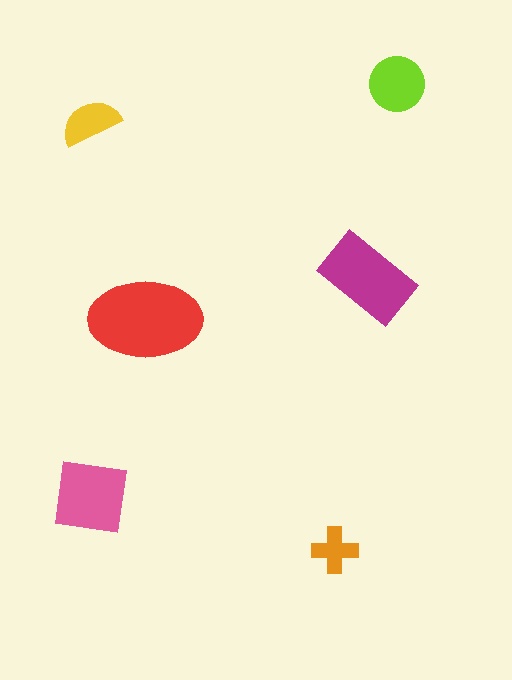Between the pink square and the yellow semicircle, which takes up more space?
The pink square.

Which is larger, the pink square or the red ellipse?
The red ellipse.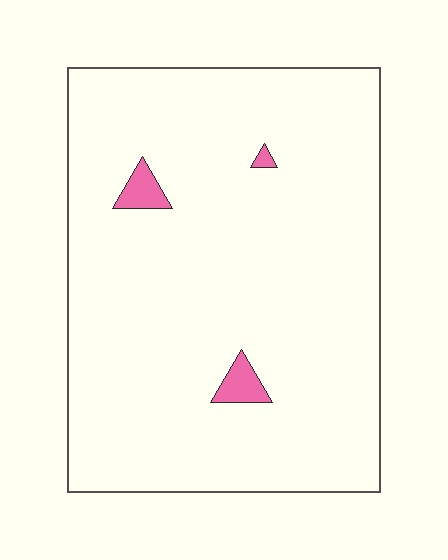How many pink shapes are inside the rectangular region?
3.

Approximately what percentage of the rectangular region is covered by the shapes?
Approximately 5%.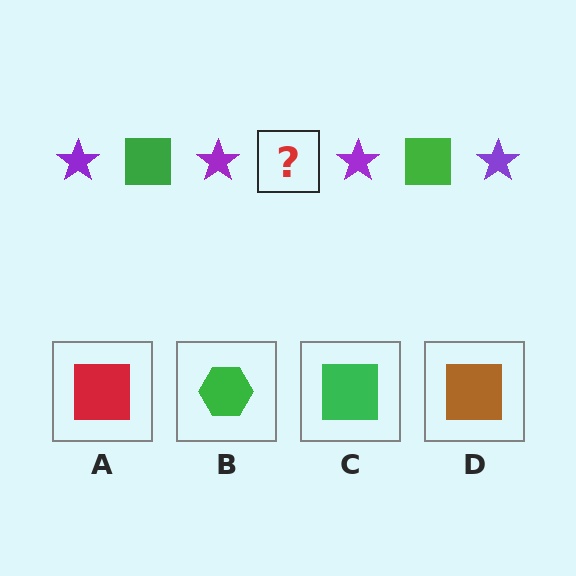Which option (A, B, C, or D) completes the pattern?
C.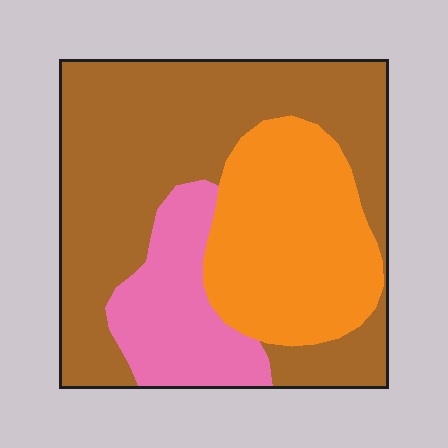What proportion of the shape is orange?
Orange covers about 30% of the shape.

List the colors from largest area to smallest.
From largest to smallest: brown, orange, pink.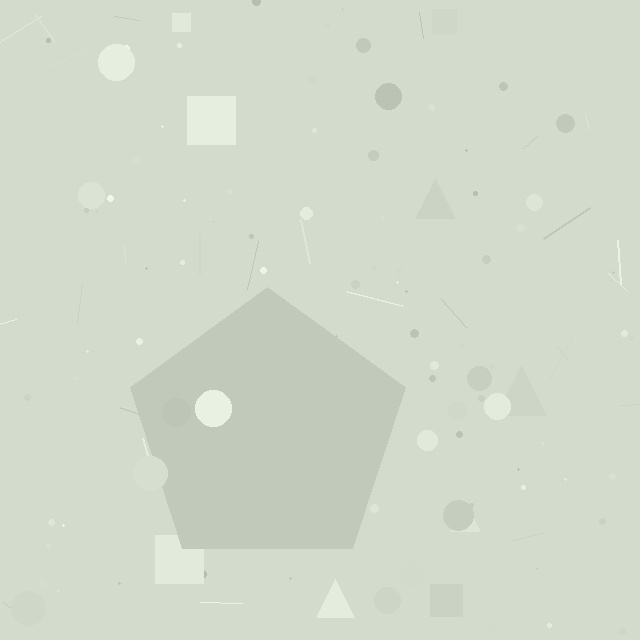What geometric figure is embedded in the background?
A pentagon is embedded in the background.